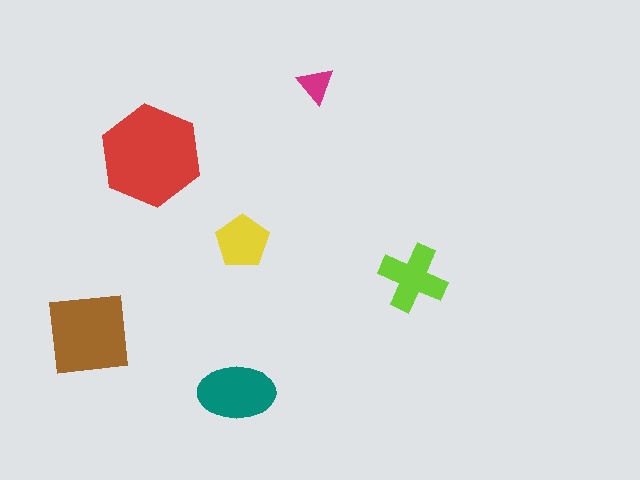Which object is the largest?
The red hexagon.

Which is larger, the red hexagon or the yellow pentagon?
The red hexagon.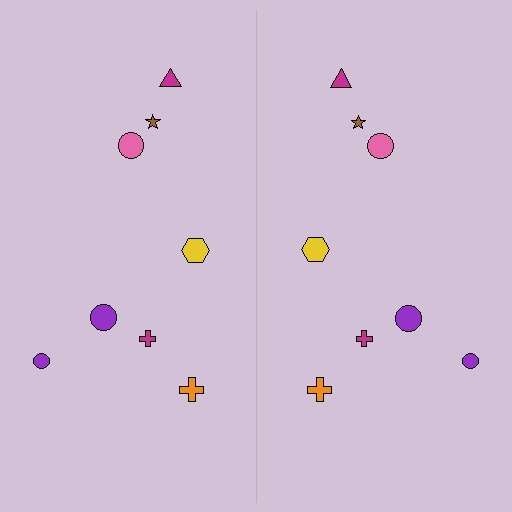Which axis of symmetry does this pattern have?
The pattern has a vertical axis of symmetry running through the center of the image.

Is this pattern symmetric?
Yes, this pattern has bilateral (reflection) symmetry.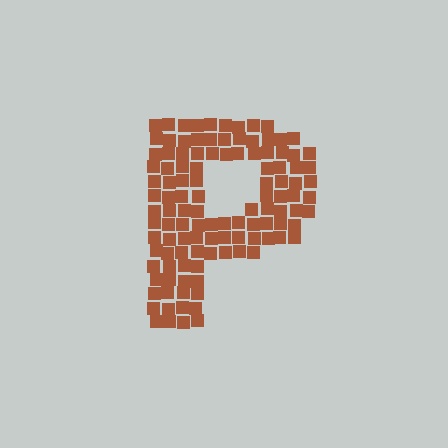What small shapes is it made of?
It is made of small squares.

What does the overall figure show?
The overall figure shows the letter P.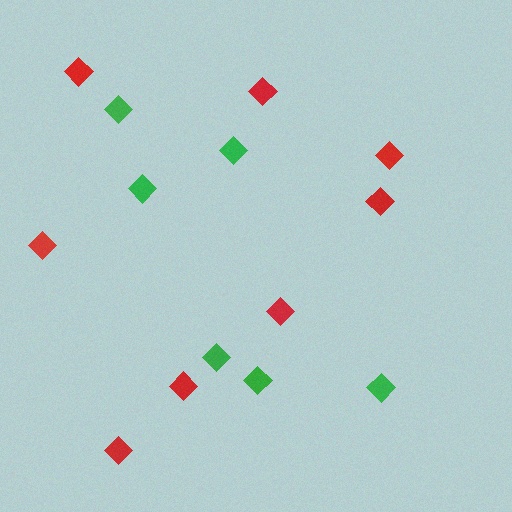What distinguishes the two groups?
There are 2 groups: one group of red diamonds (8) and one group of green diamonds (6).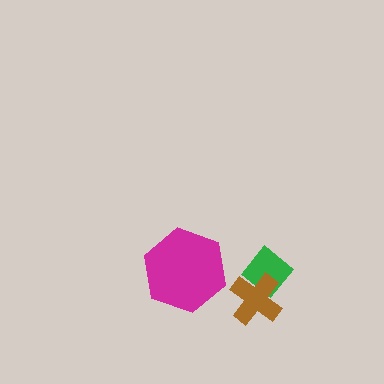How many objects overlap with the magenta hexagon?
0 objects overlap with the magenta hexagon.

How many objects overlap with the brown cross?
1 object overlaps with the brown cross.